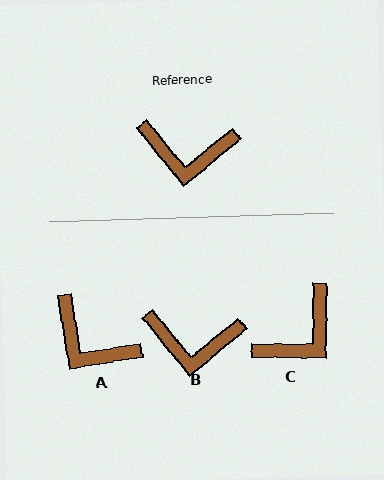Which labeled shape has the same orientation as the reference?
B.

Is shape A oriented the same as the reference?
No, it is off by about 30 degrees.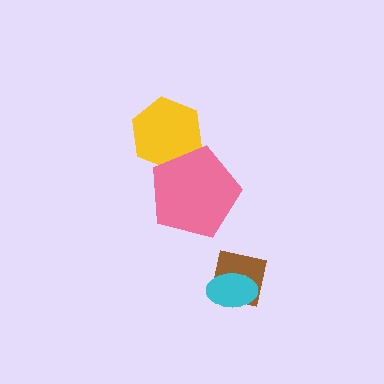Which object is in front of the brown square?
The cyan ellipse is in front of the brown square.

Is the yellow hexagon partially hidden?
Yes, it is partially covered by another shape.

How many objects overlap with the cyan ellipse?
1 object overlaps with the cyan ellipse.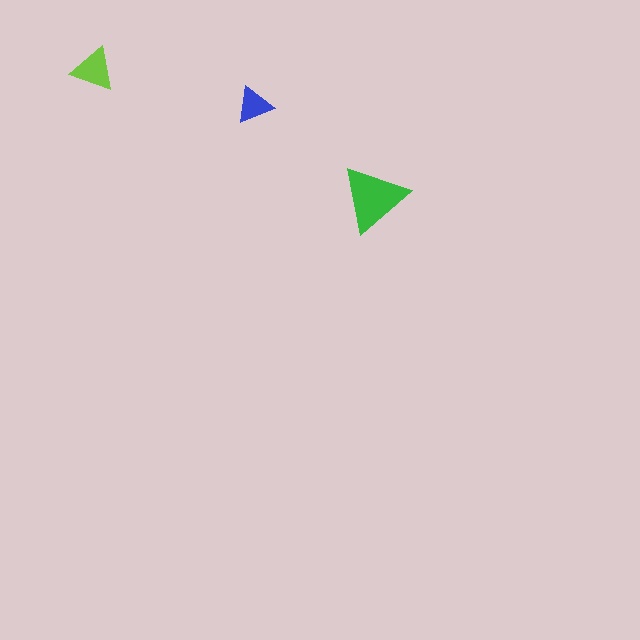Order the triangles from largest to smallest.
the green one, the lime one, the blue one.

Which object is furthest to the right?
The green triangle is rightmost.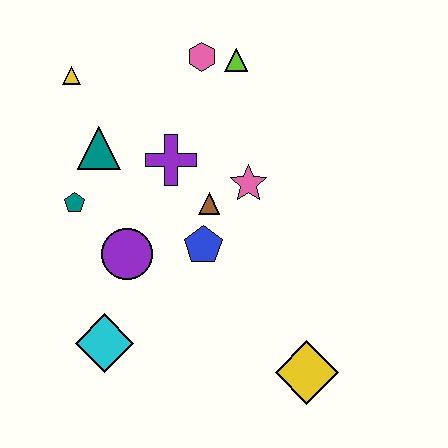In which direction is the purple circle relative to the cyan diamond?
The purple circle is above the cyan diamond.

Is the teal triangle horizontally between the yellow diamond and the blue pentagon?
No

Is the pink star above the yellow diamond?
Yes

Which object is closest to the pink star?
The brown triangle is closest to the pink star.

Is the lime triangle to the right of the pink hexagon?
Yes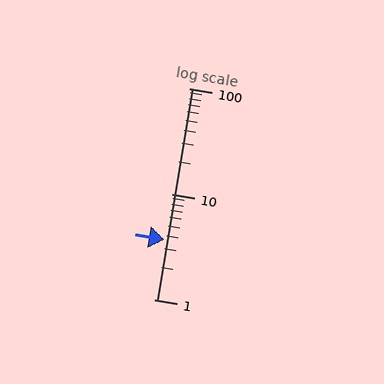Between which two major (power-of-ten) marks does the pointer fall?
The pointer is between 1 and 10.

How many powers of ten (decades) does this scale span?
The scale spans 2 decades, from 1 to 100.